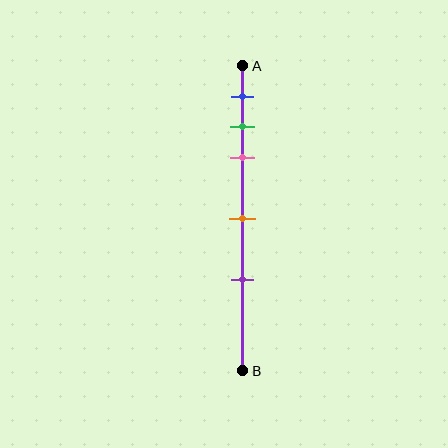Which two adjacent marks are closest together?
The green and pink marks are the closest adjacent pair.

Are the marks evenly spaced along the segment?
No, the marks are not evenly spaced.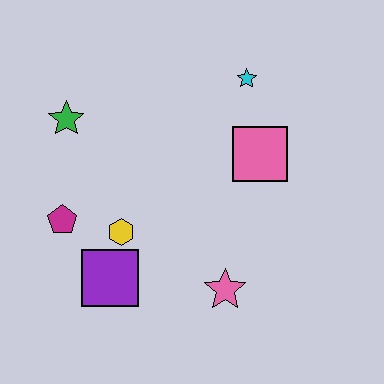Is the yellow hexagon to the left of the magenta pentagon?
No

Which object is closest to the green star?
The magenta pentagon is closest to the green star.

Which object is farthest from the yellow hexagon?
The cyan star is farthest from the yellow hexagon.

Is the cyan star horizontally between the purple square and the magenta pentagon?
No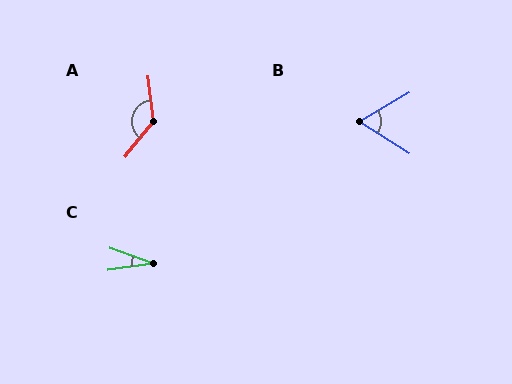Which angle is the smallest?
C, at approximately 27 degrees.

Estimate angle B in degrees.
Approximately 62 degrees.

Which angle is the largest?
A, at approximately 134 degrees.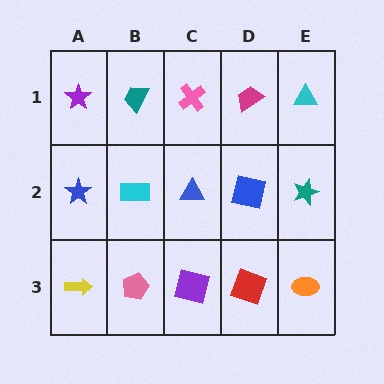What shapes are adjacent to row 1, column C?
A blue triangle (row 2, column C), a teal trapezoid (row 1, column B), a magenta trapezoid (row 1, column D).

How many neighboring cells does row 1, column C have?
3.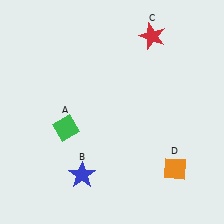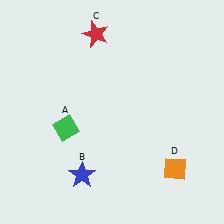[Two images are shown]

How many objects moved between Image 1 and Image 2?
1 object moved between the two images.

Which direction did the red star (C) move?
The red star (C) moved left.